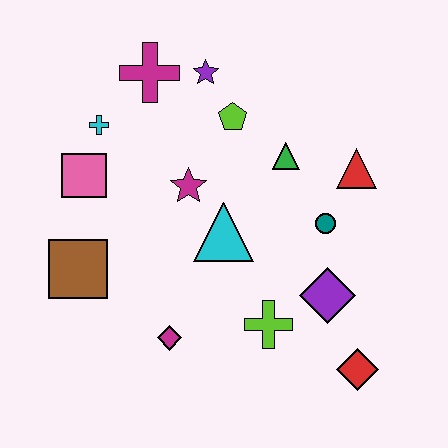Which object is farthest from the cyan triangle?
The red diamond is farthest from the cyan triangle.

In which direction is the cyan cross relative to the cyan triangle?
The cyan cross is to the left of the cyan triangle.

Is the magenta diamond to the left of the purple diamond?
Yes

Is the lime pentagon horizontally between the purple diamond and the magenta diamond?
Yes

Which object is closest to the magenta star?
The cyan triangle is closest to the magenta star.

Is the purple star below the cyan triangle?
No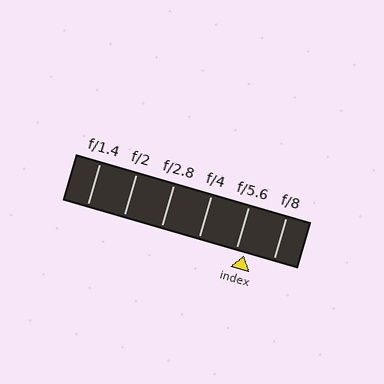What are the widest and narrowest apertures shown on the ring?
The widest aperture shown is f/1.4 and the narrowest is f/8.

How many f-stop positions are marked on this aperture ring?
There are 6 f-stop positions marked.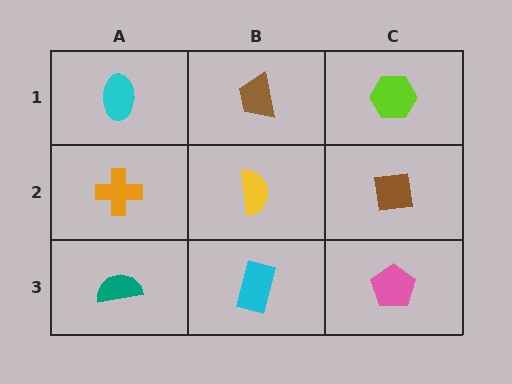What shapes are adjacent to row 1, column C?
A brown square (row 2, column C), a brown trapezoid (row 1, column B).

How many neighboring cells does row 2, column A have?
3.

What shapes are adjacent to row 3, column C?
A brown square (row 2, column C), a cyan rectangle (row 3, column B).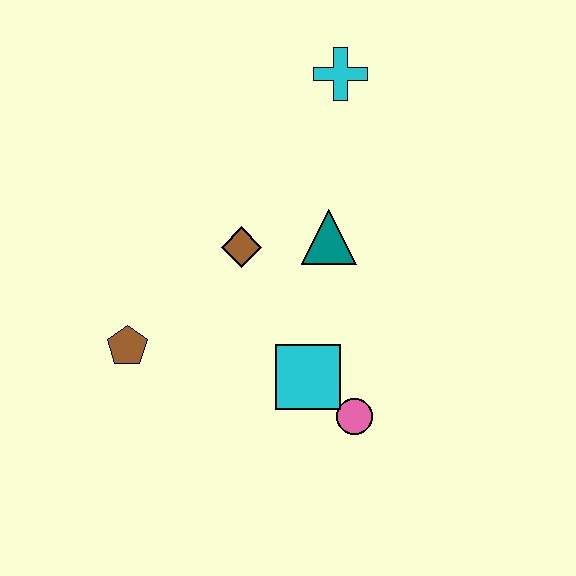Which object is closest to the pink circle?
The cyan square is closest to the pink circle.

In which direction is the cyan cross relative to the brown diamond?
The cyan cross is above the brown diamond.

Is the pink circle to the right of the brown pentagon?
Yes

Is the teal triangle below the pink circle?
No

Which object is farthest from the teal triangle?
The brown pentagon is farthest from the teal triangle.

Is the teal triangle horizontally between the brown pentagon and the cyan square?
No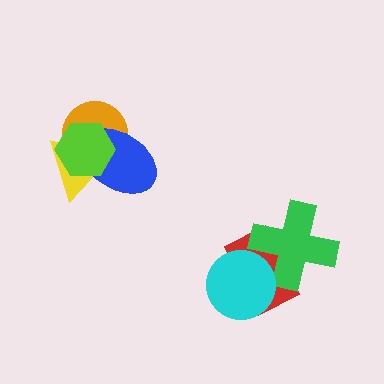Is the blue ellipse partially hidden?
Yes, it is partially covered by another shape.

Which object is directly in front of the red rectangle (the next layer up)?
The green cross is directly in front of the red rectangle.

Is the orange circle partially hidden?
Yes, it is partially covered by another shape.